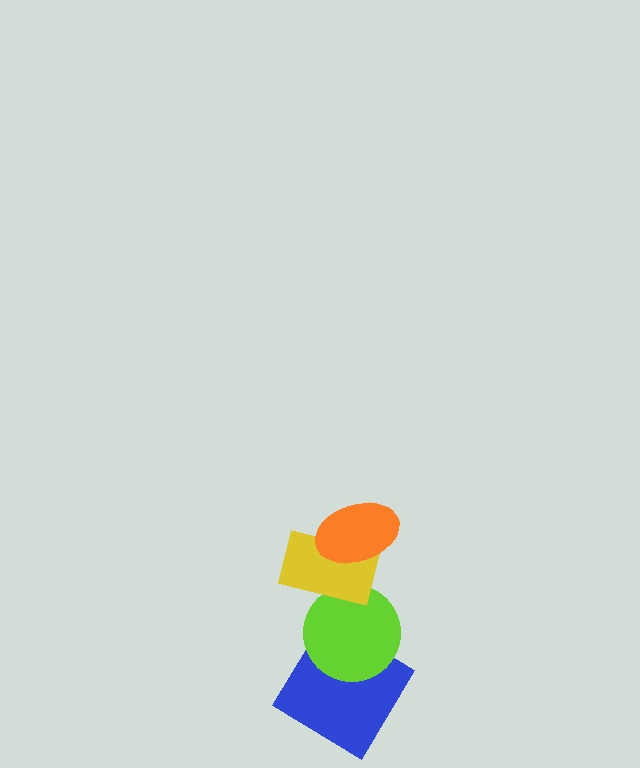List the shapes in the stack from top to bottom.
From top to bottom: the orange ellipse, the yellow rectangle, the lime circle, the blue diamond.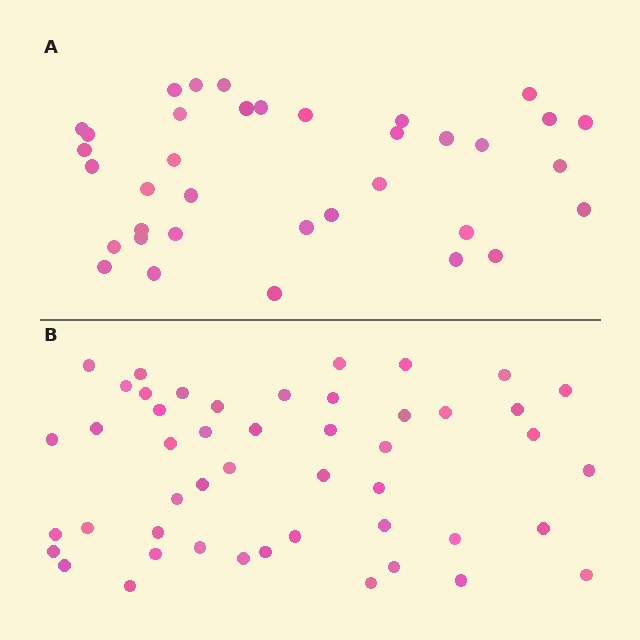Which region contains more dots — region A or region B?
Region B (the bottom region) has more dots.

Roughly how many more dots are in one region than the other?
Region B has roughly 12 or so more dots than region A.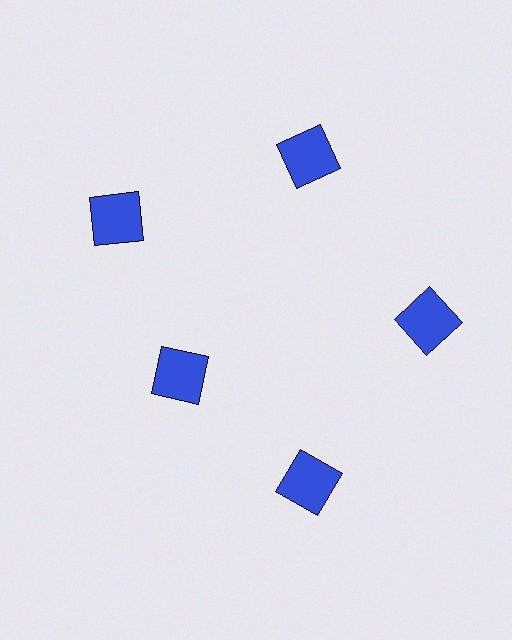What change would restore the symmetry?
The symmetry would be restored by moving it outward, back onto the ring so that all 5 squares sit at equal angles and equal distance from the center.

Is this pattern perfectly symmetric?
No. The 5 blue squares are arranged in a ring, but one element near the 8 o'clock position is pulled inward toward the center, breaking the 5-fold rotational symmetry.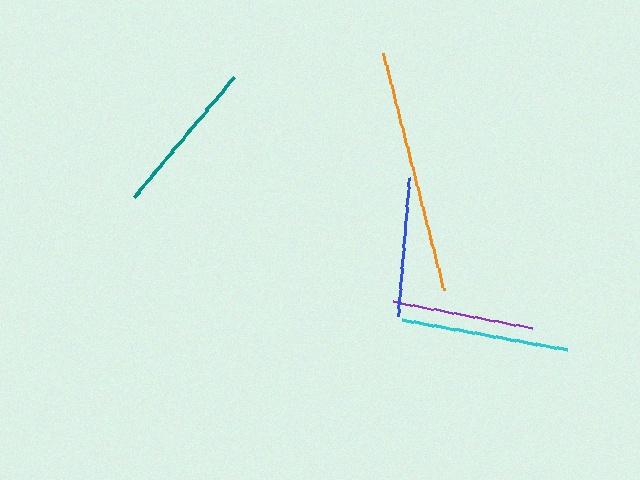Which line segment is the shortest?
The blue line is the shortest at approximately 139 pixels.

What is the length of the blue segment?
The blue segment is approximately 139 pixels long.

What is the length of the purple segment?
The purple segment is approximately 141 pixels long.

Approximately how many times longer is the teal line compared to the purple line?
The teal line is approximately 1.1 times the length of the purple line.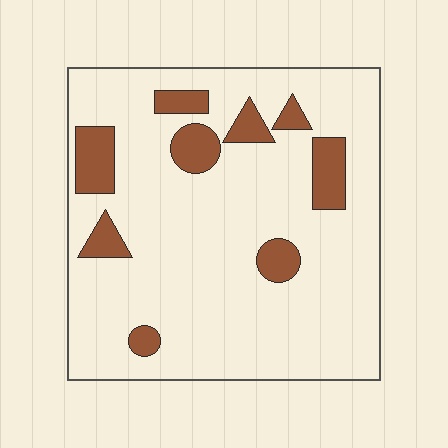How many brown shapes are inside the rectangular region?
9.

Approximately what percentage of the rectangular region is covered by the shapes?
Approximately 15%.